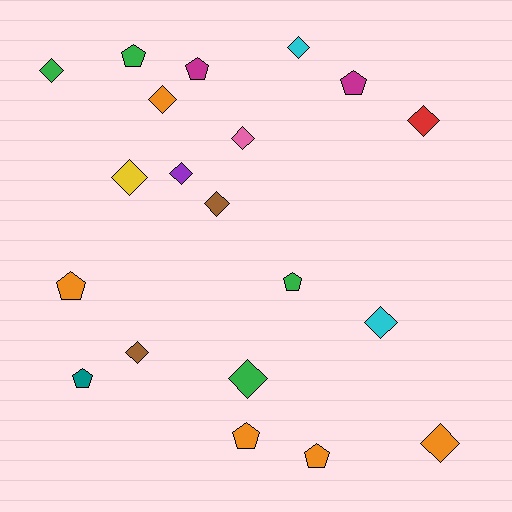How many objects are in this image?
There are 20 objects.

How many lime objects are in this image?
There are no lime objects.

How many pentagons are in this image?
There are 8 pentagons.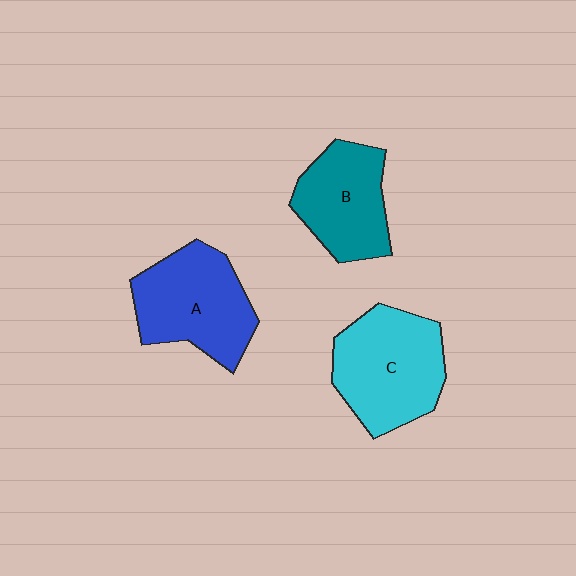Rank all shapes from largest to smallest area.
From largest to smallest: C (cyan), A (blue), B (teal).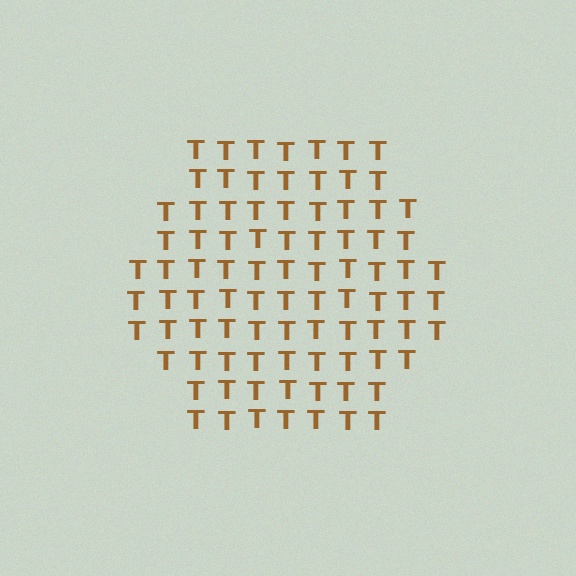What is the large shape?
The large shape is a hexagon.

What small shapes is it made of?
It is made of small letter T's.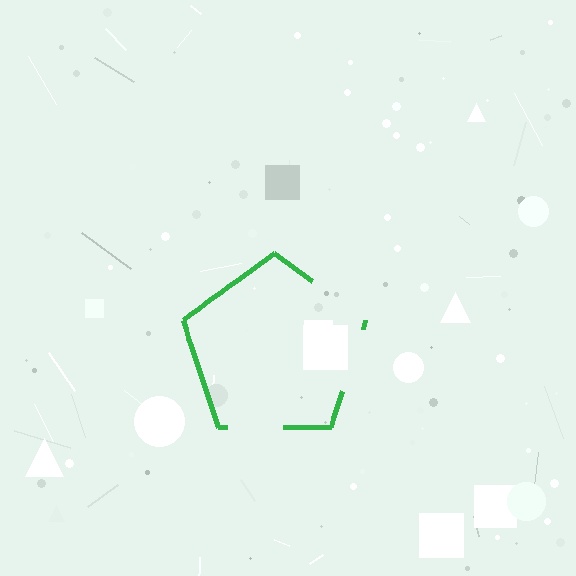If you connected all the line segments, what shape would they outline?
They would outline a pentagon.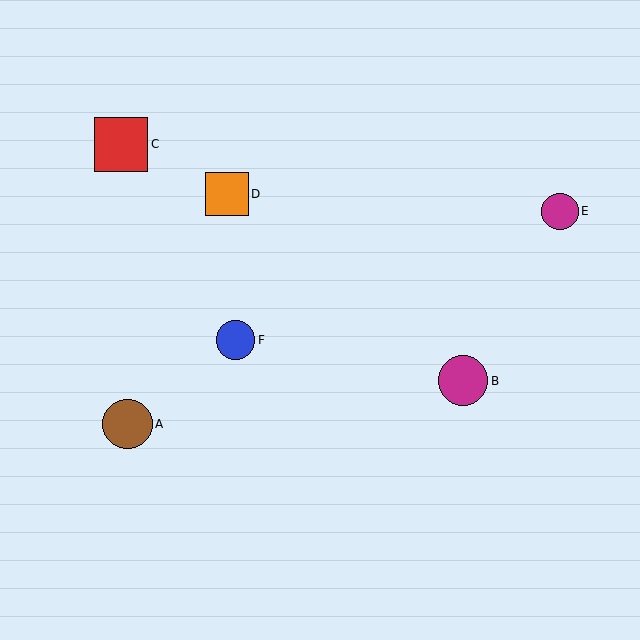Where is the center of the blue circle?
The center of the blue circle is at (235, 340).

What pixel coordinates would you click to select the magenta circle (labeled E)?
Click at (560, 211) to select the magenta circle E.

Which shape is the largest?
The red square (labeled C) is the largest.